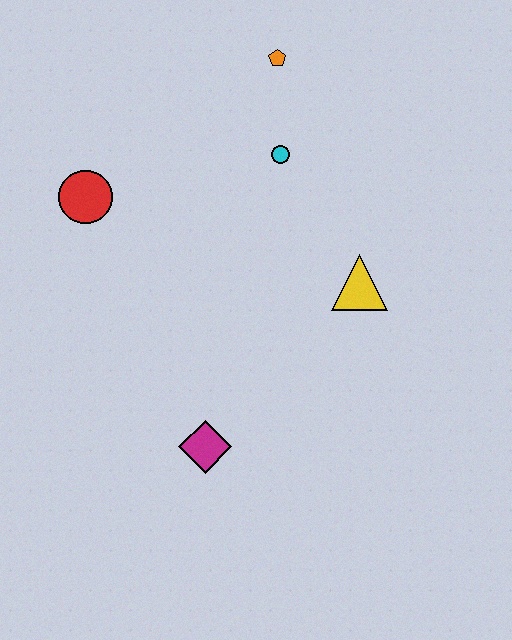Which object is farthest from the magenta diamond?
The orange pentagon is farthest from the magenta diamond.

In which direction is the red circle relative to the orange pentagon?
The red circle is to the left of the orange pentagon.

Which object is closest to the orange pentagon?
The cyan circle is closest to the orange pentagon.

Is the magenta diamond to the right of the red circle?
Yes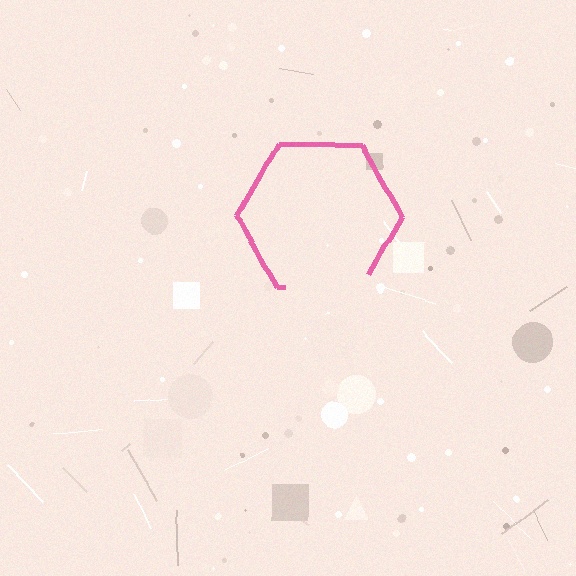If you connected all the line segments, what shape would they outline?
They would outline a hexagon.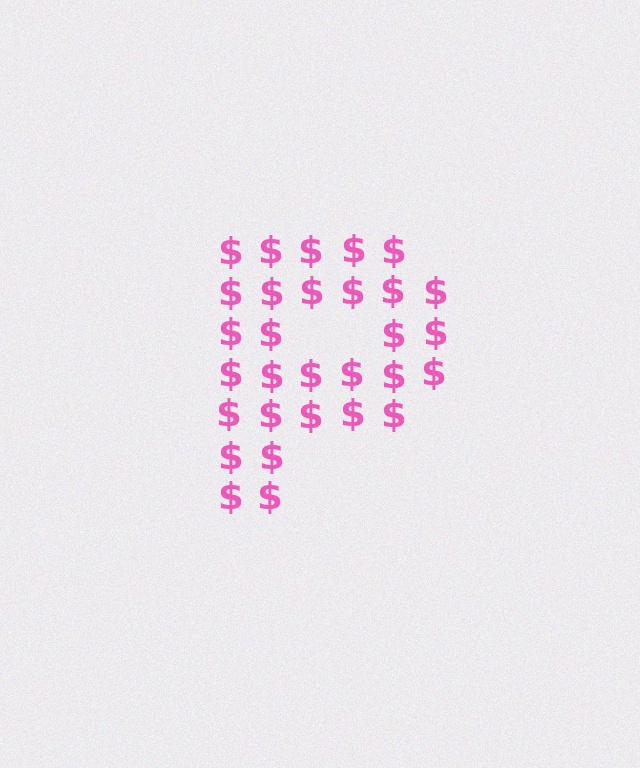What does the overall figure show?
The overall figure shows the letter P.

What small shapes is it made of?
It is made of small dollar signs.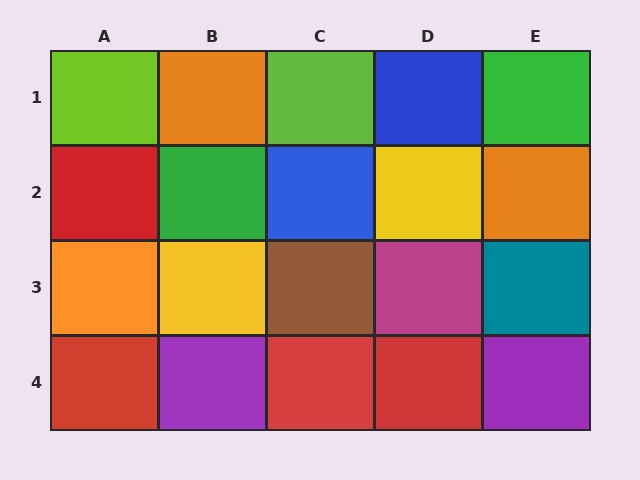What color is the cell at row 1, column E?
Green.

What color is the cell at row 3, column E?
Teal.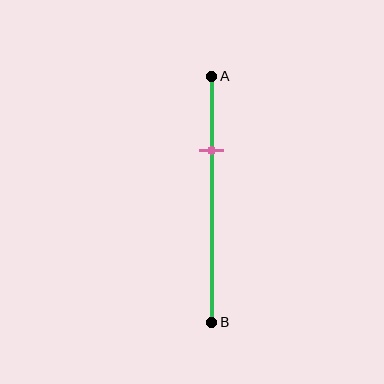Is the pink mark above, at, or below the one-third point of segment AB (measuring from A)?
The pink mark is above the one-third point of segment AB.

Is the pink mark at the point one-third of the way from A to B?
No, the mark is at about 30% from A, not at the 33% one-third point.